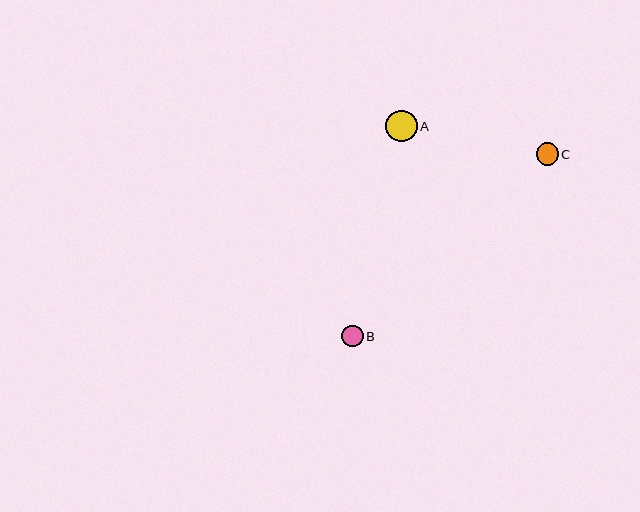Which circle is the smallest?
Circle B is the smallest with a size of approximately 22 pixels.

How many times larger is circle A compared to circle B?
Circle A is approximately 1.5 times the size of circle B.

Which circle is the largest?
Circle A is the largest with a size of approximately 32 pixels.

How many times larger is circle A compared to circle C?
Circle A is approximately 1.4 times the size of circle C.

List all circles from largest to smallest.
From largest to smallest: A, C, B.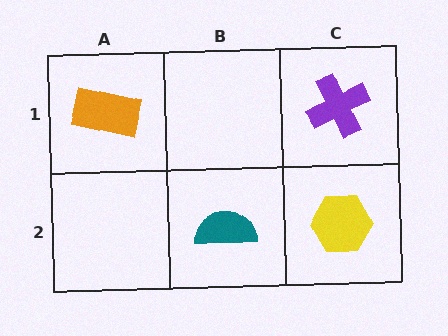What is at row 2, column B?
A teal semicircle.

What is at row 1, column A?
An orange rectangle.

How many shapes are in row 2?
2 shapes.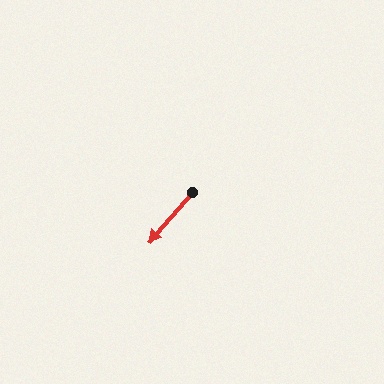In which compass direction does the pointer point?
Southwest.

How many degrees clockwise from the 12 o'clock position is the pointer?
Approximately 221 degrees.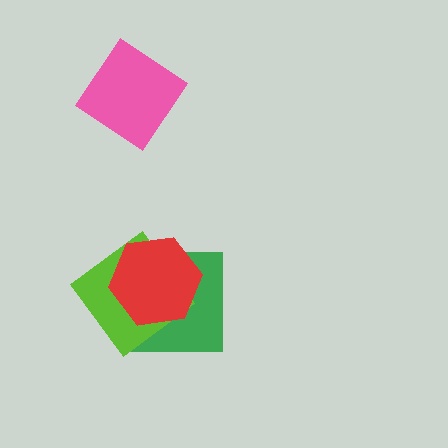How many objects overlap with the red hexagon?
2 objects overlap with the red hexagon.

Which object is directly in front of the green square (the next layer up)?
The lime diamond is directly in front of the green square.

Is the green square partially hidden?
Yes, it is partially covered by another shape.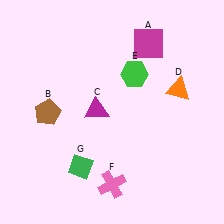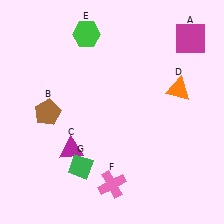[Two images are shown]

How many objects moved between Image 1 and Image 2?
3 objects moved between the two images.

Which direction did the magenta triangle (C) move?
The magenta triangle (C) moved down.